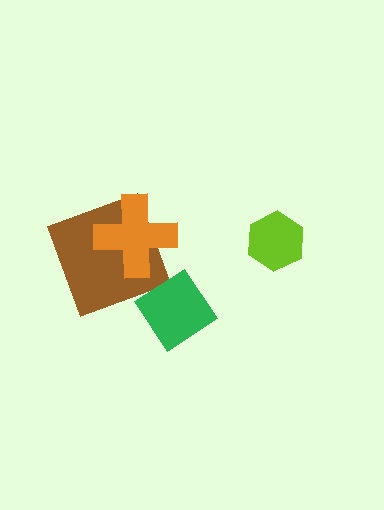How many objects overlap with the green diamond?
0 objects overlap with the green diamond.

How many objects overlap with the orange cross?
1 object overlaps with the orange cross.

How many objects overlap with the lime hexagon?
0 objects overlap with the lime hexagon.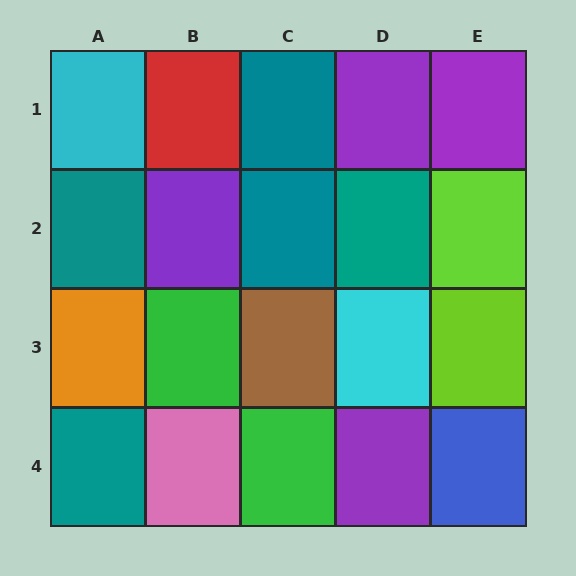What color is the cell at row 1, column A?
Cyan.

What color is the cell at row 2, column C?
Teal.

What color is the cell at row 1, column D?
Purple.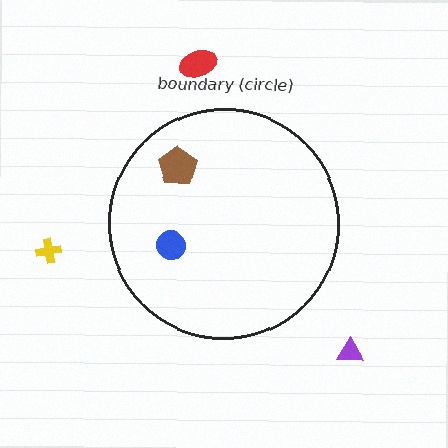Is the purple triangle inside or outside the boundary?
Outside.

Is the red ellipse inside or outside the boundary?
Outside.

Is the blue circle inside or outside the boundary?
Inside.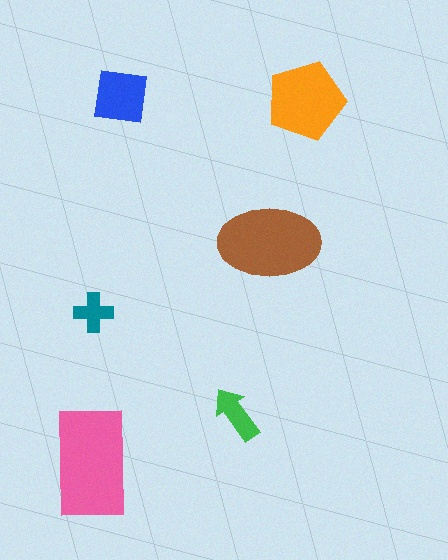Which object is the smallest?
The teal cross.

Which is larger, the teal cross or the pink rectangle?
The pink rectangle.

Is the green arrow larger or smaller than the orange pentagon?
Smaller.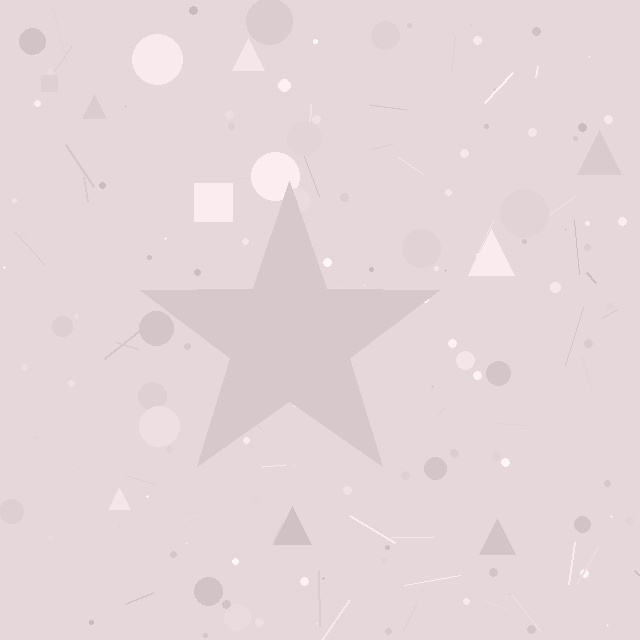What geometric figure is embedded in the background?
A star is embedded in the background.